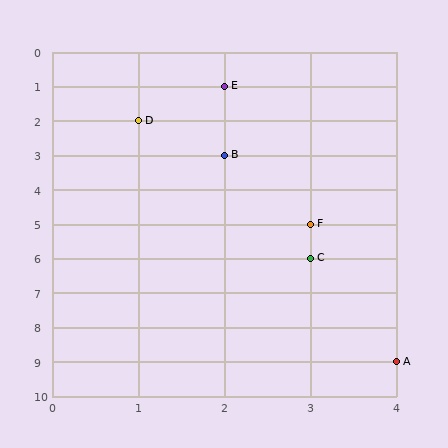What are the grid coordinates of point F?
Point F is at grid coordinates (3, 5).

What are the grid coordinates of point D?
Point D is at grid coordinates (1, 2).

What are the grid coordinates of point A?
Point A is at grid coordinates (4, 9).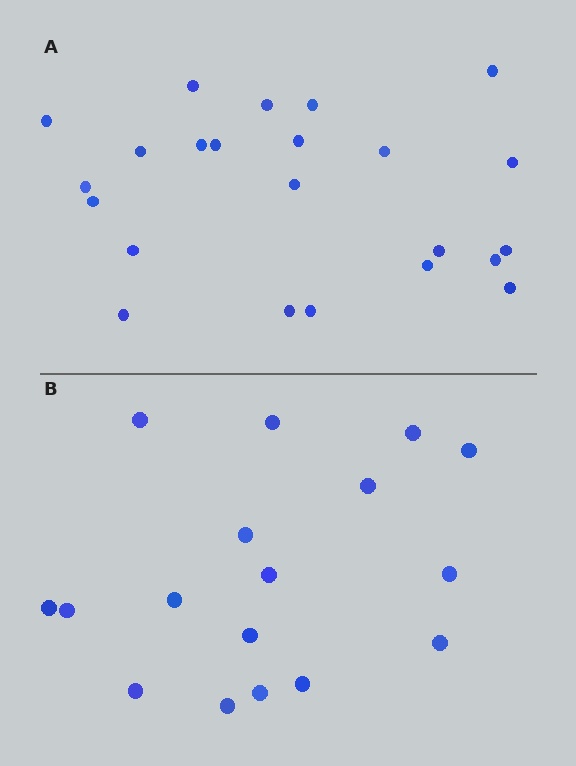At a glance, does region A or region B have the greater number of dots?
Region A (the top region) has more dots.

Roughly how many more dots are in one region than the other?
Region A has about 6 more dots than region B.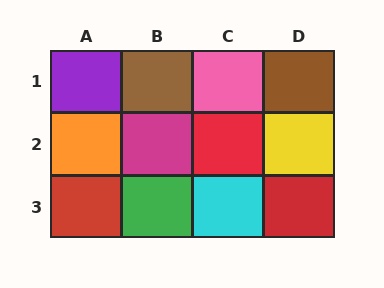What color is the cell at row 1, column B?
Brown.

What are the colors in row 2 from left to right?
Orange, magenta, red, yellow.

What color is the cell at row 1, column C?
Pink.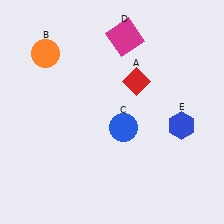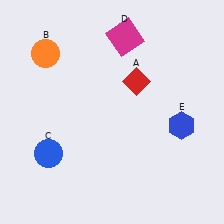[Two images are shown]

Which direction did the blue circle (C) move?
The blue circle (C) moved left.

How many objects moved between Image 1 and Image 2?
1 object moved between the two images.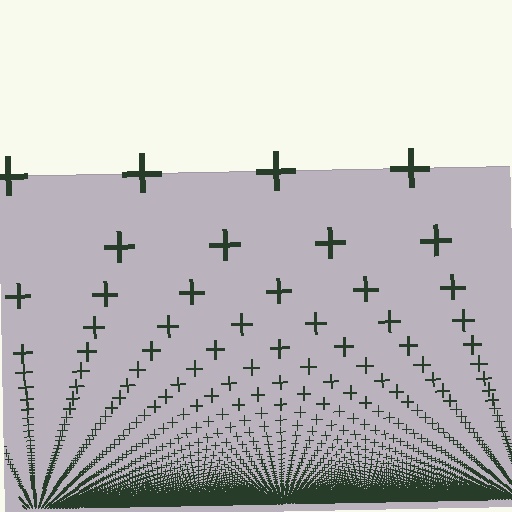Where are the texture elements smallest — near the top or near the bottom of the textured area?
Near the bottom.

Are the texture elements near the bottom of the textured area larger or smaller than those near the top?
Smaller. The gradient is inverted — elements near the bottom are smaller and denser.